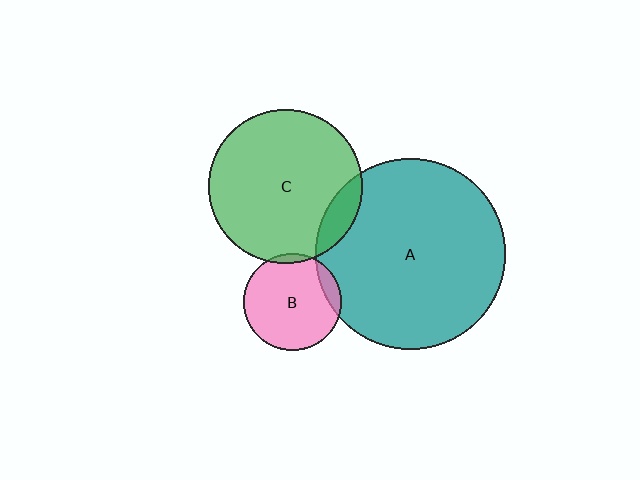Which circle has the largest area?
Circle A (teal).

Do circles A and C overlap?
Yes.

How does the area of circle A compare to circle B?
Approximately 3.8 times.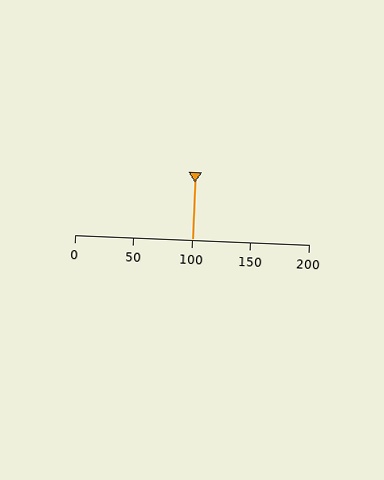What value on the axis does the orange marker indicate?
The marker indicates approximately 100.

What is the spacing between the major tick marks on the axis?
The major ticks are spaced 50 apart.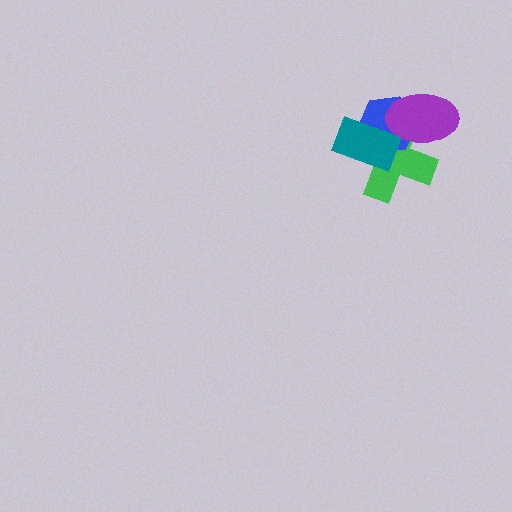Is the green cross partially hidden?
Yes, it is partially covered by another shape.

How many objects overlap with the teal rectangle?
2 objects overlap with the teal rectangle.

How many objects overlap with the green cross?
3 objects overlap with the green cross.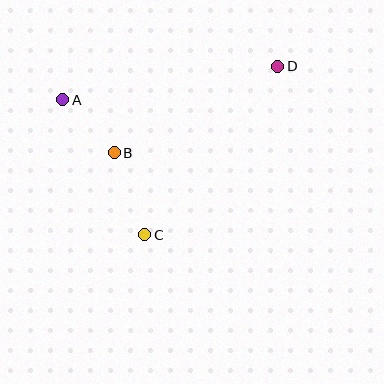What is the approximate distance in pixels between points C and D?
The distance between C and D is approximately 214 pixels.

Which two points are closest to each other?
Points A and B are closest to each other.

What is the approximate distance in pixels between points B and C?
The distance between B and C is approximately 87 pixels.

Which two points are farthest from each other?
Points A and D are farthest from each other.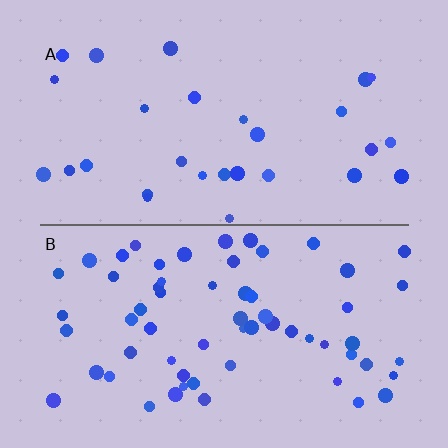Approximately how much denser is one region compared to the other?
Approximately 2.2× — region B over region A.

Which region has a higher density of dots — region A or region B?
B (the bottom).